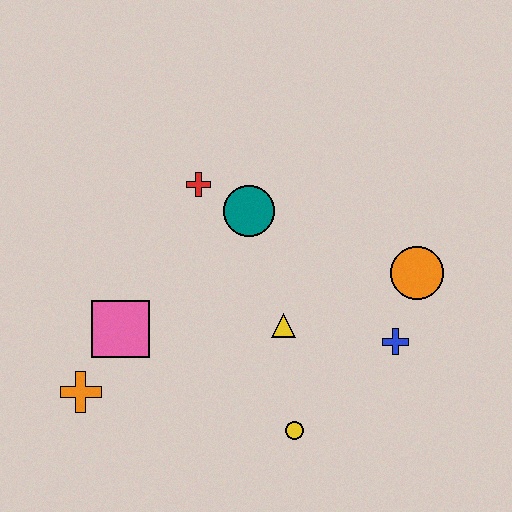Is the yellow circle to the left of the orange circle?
Yes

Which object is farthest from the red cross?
The yellow circle is farthest from the red cross.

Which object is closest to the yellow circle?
The yellow triangle is closest to the yellow circle.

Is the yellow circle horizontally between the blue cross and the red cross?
Yes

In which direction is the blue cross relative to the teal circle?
The blue cross is to the right of the teal circle.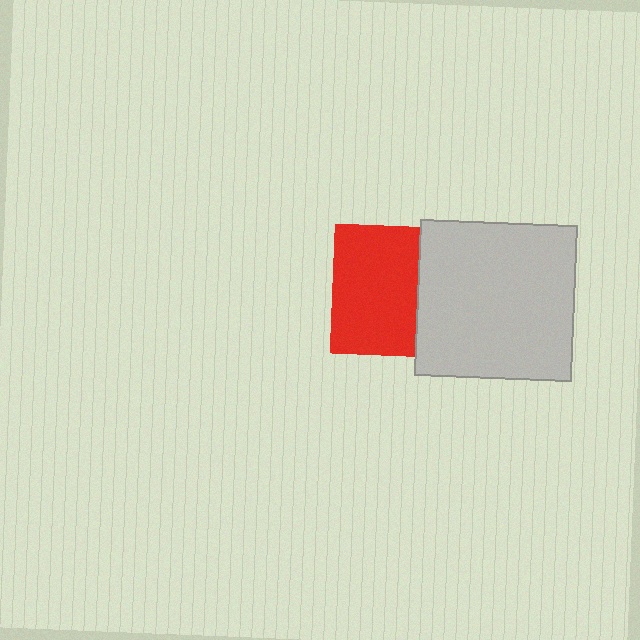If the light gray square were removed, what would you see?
You would see the complete red square.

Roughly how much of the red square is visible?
About half of it is visible (roughly 65%).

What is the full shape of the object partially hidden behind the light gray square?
The partially hidden object is a red square.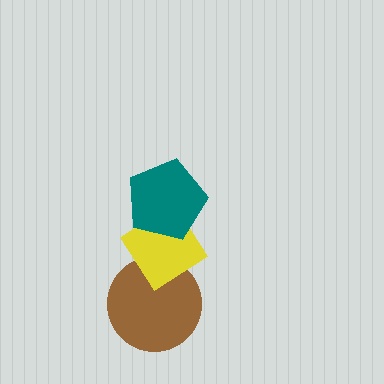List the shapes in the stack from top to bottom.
From top to bottom: the teal pentagon, the yellow diamond, the brown circle.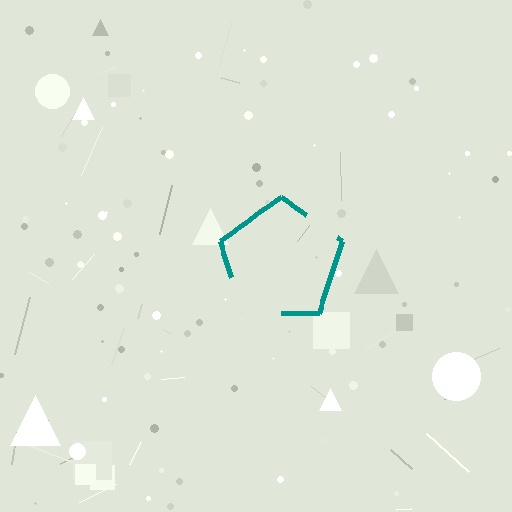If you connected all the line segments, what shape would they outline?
They would outline a pentagon.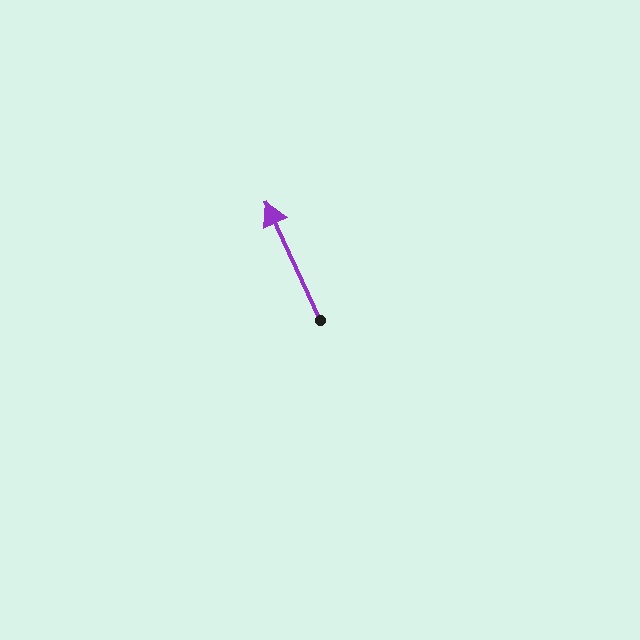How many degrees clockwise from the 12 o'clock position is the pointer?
Approximately 335 degrees.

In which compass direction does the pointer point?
Northwest.